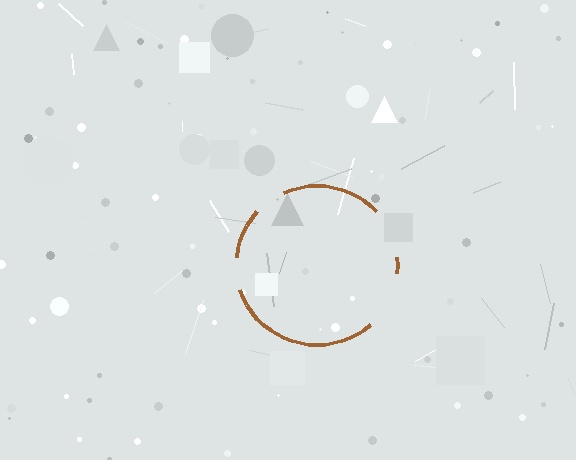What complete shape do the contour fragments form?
The contour fragments form a circle.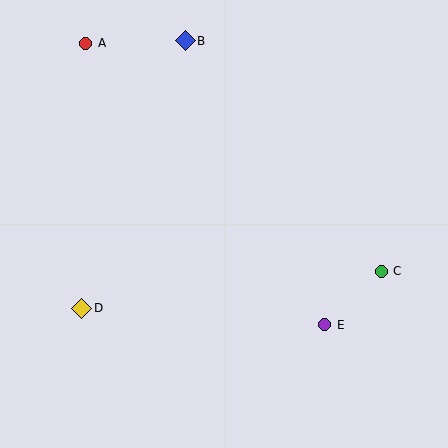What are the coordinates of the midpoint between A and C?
The midpoint between A and C is at (233, 157).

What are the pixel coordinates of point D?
Point D is at (82, 308).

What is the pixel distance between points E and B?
The distance between E and B is 317 pixels.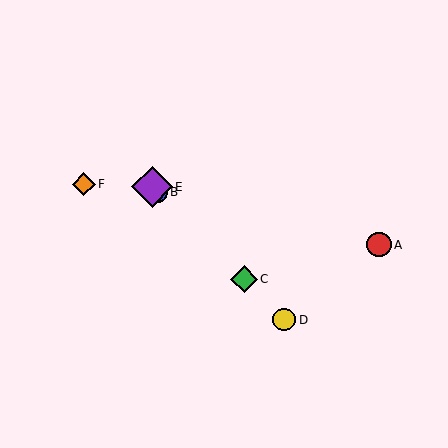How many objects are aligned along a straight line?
4 objects (B, C, D, E) are aligned along a straight line.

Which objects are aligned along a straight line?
Objects B, C, D, E are aligned along a straight line.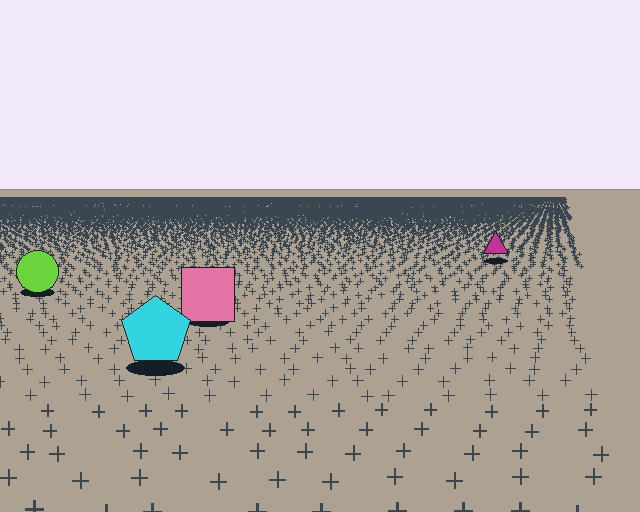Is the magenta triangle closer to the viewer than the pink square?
No. The pink square is closer — you can tell from the texture gradient: the ground texture is coarser near it.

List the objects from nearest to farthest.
From nearest to farthest: the cyan pentagon, the pink square, the lime circle, the magenta triangle.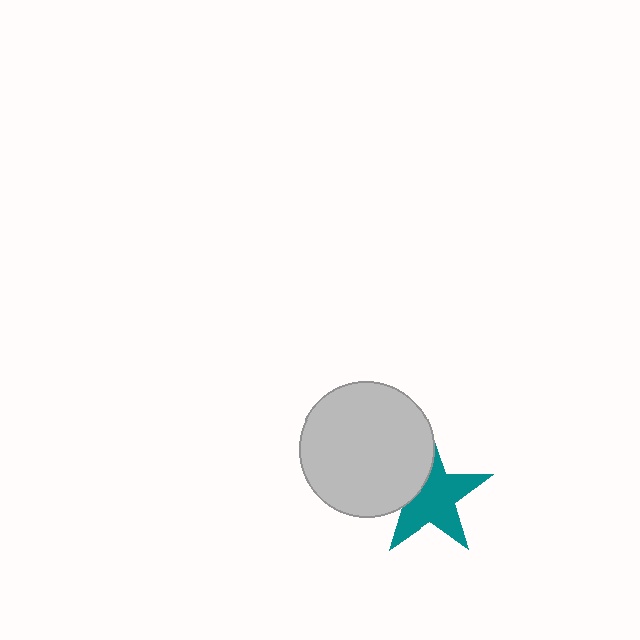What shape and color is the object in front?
The object in front is a light gray circle.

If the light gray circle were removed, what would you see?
You would see the complete teal star.